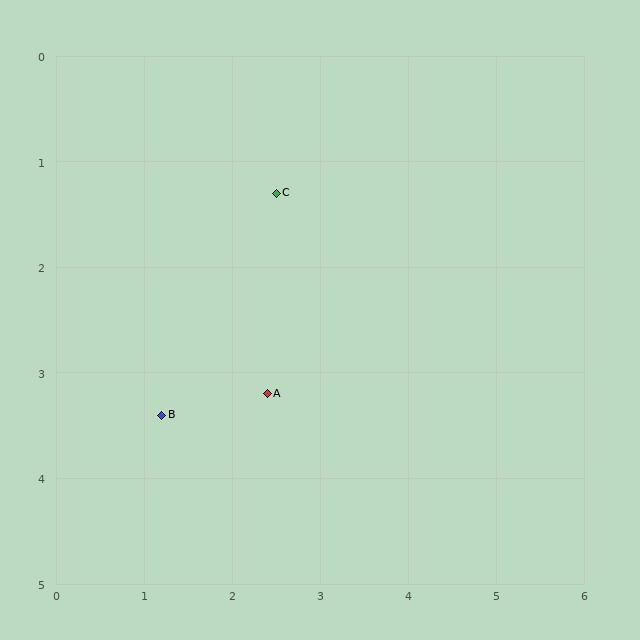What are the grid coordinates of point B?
Point B is at approximately (1.2, 3.4).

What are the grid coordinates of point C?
Point C is at approximately (2.5, 1.3).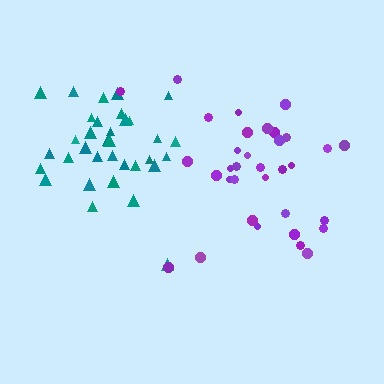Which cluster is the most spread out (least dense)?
Purple.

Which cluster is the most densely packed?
Teal.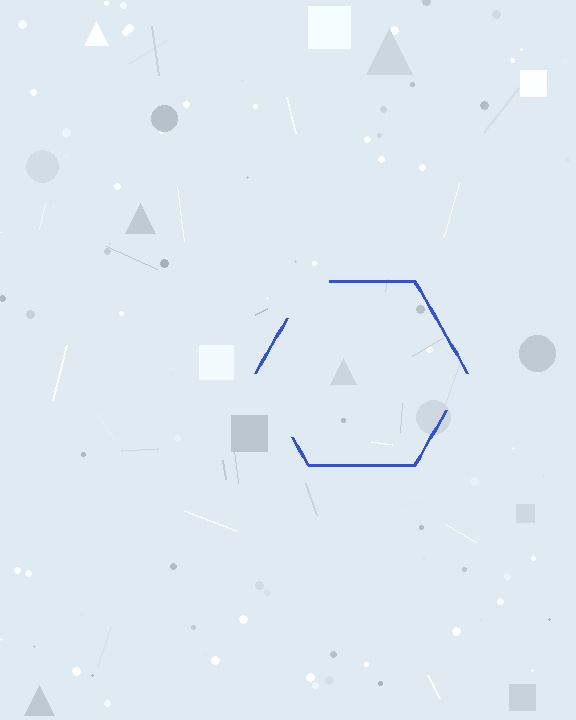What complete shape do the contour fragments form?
The contour fragments form a hexagon.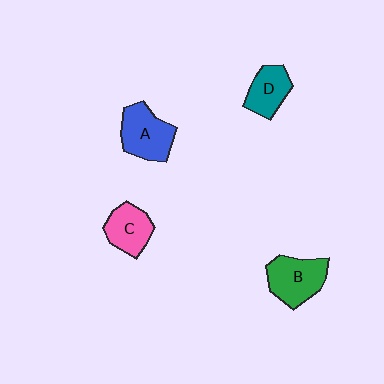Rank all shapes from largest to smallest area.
From largest to smallest: B (green), A (blue), C (pink), D (teal).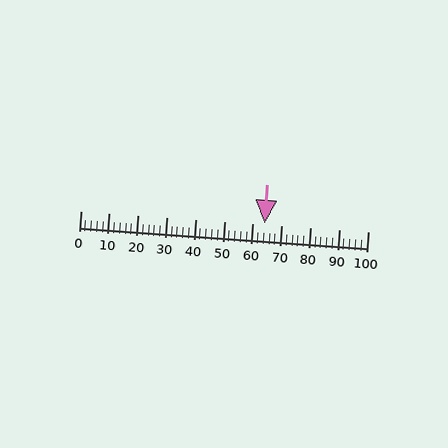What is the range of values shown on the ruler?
The ruler shows values from 0 to 100.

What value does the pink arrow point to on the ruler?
The pink arrow points to approximately 64.